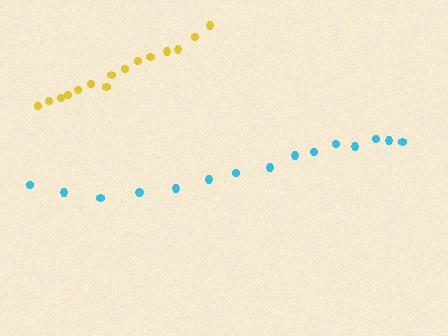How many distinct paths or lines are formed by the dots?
There are 2 distinct paths.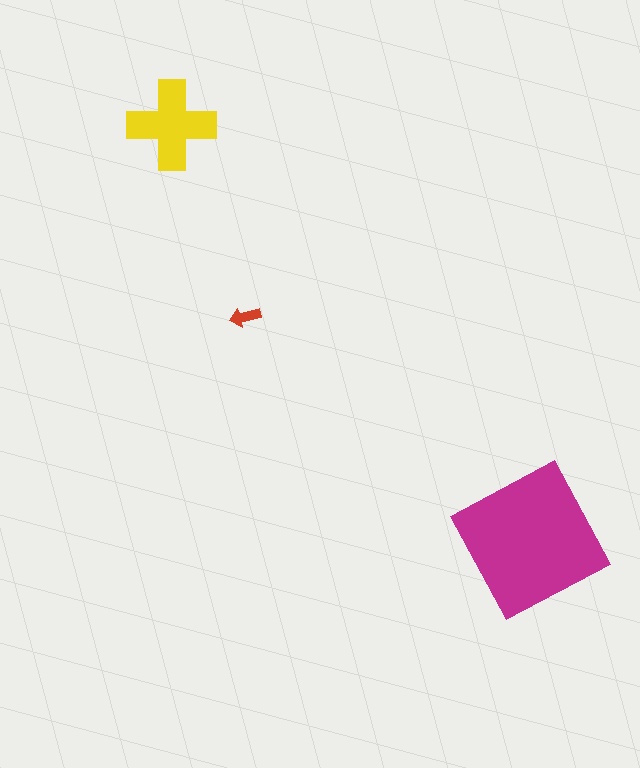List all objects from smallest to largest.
The red arrow, the yellow cross, the magenta square.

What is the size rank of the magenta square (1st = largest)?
1st.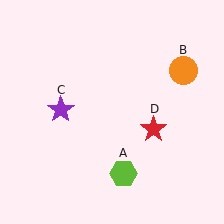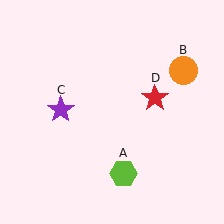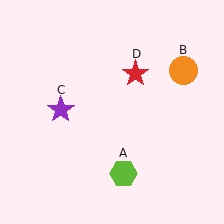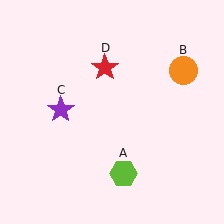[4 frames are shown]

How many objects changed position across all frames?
1 object changed position: red star (object D).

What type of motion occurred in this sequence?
The red star (object D) rotated counterclockwise around the center of the scene.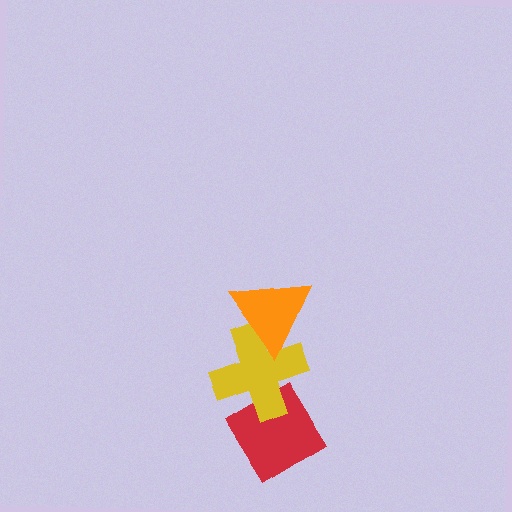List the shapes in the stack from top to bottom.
From top to bottom: the orange triangle, the yellow cross, the red diamond.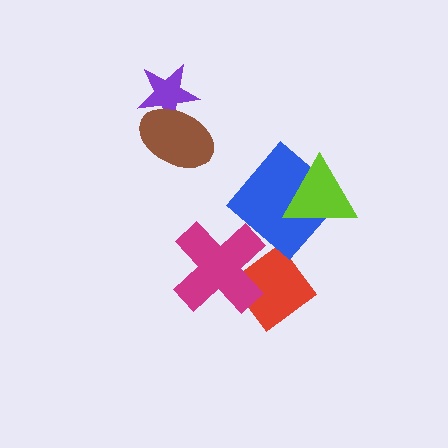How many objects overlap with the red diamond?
1 object overlaps with the red diamond.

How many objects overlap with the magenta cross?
1 object overlaps with the magenta cross.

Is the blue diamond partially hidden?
Yes, it is partially covered by another shape.